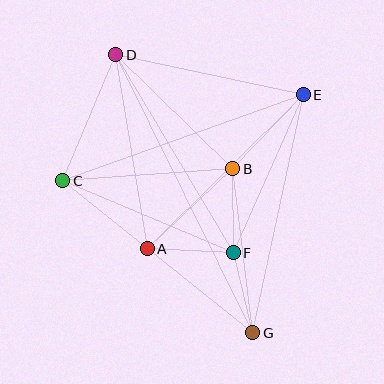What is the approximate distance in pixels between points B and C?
The distance between B and C is approximately 170 pixels.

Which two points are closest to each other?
Points F and G are closest to each other.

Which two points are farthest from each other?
Points D and G are farthest from each other.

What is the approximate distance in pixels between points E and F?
The distance between E and F is approximately 173 pixels.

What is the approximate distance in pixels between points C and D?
The distance between C and D is approximately 137 pixels.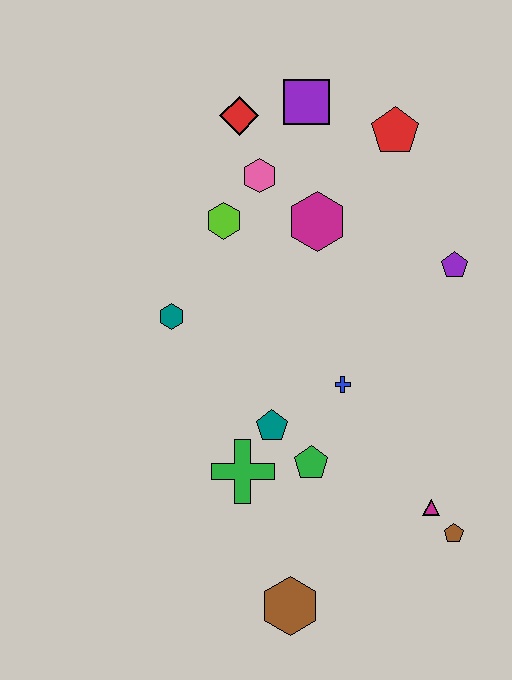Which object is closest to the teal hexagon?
The lime hexagon is closest to the teal hexagon.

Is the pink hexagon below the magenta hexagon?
No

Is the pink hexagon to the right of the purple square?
No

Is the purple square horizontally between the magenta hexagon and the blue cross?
No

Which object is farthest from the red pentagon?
The brown hexagon is farthest from the red pentagon.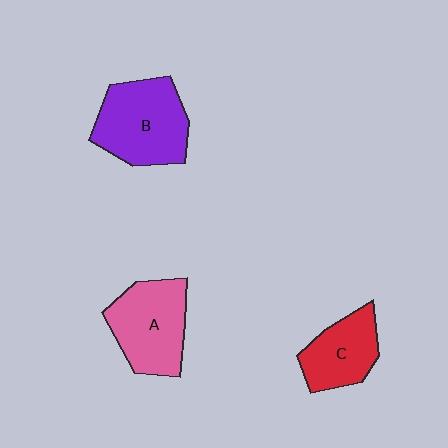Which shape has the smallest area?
Shape C (red).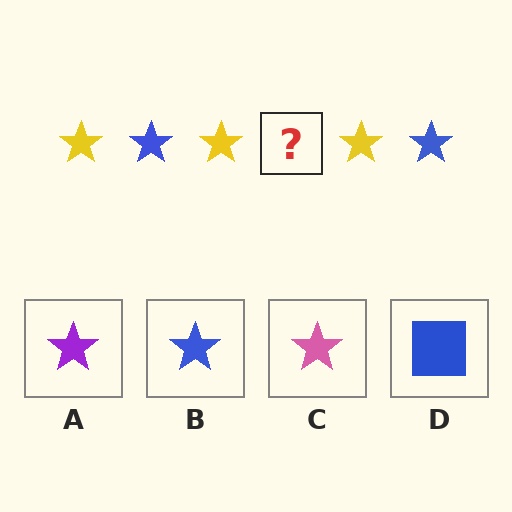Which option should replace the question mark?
Option B.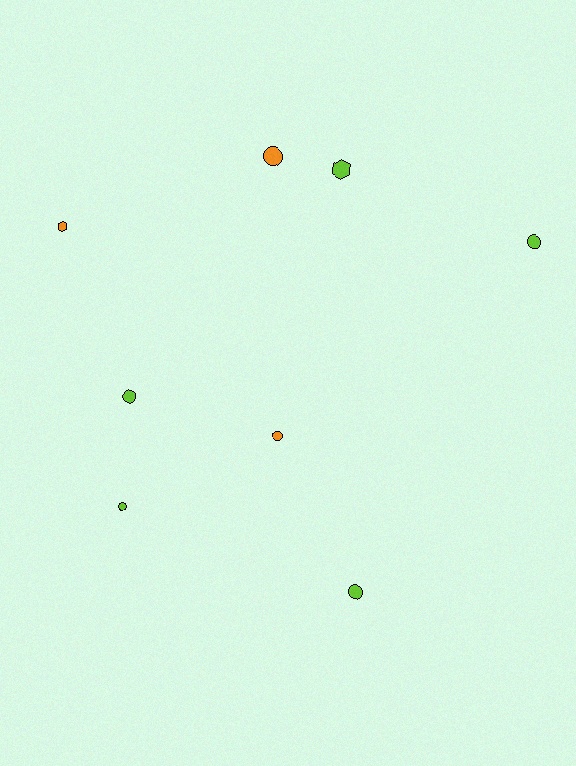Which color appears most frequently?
Lime, with 5 objects.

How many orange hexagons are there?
There is 1 orange hexagon.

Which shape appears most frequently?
Circle, with 6 objects.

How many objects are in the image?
There are 8 objects.